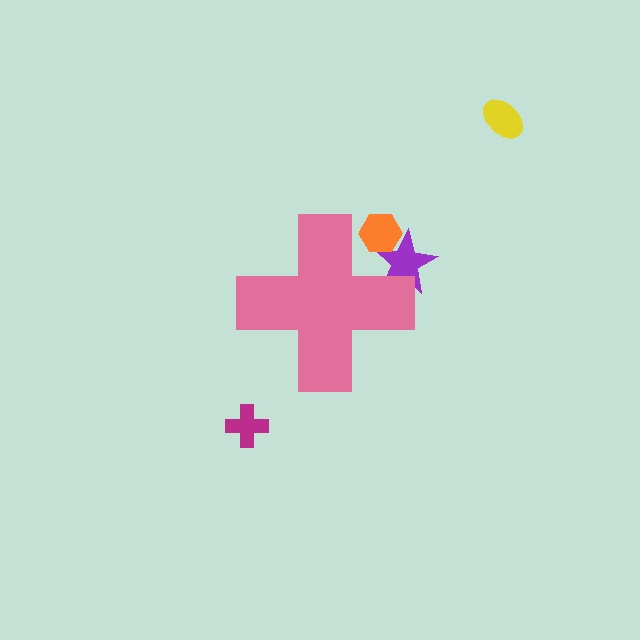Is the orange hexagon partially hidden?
Yes, the orange hexagon is partially hidden behind the pink cross.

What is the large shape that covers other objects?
A pink cross.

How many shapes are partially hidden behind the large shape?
2 shapes are partially hidden.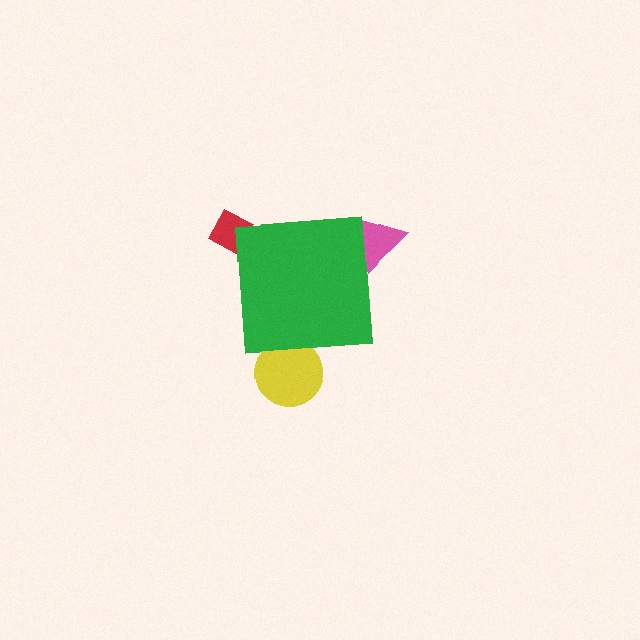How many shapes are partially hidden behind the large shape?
3 shapes are partially hidden.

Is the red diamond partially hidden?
Yes, the red diamond is partially hidden behind the green square.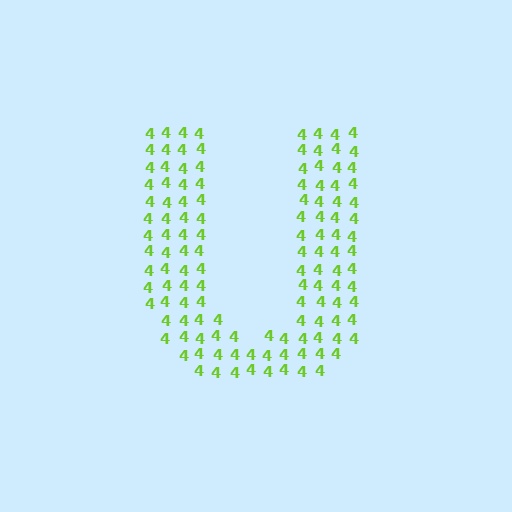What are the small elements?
The small elements are digit 4's.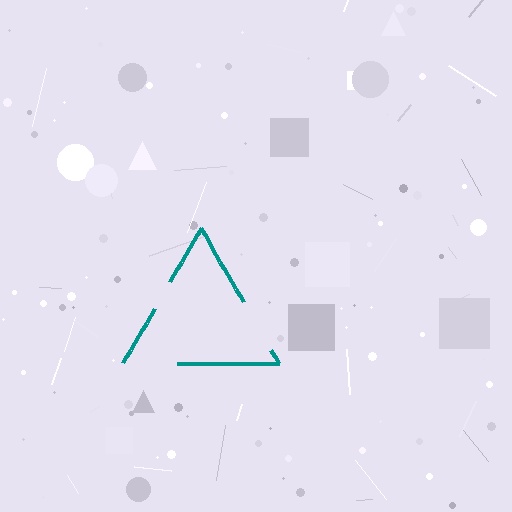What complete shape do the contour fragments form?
The contour fragments form a triangle.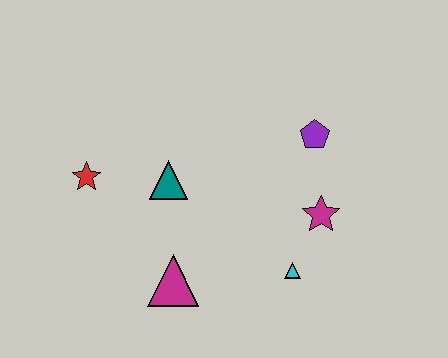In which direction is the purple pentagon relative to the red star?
The purple pentagon is to the right of the red star.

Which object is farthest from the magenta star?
The red star is farthest from the magenta star.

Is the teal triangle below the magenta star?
No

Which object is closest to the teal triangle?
The red star is closest to the teal triangle.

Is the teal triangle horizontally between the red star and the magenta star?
Yes